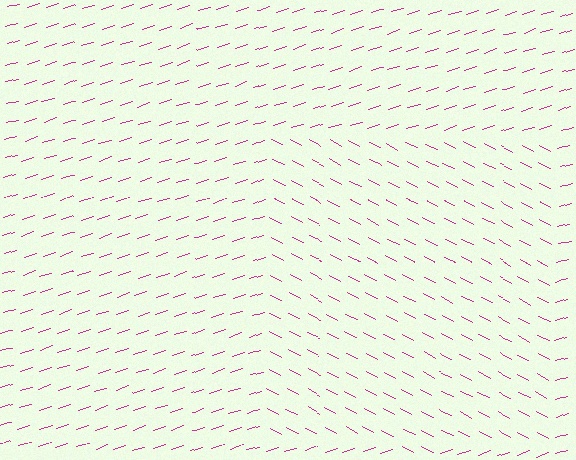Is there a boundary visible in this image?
Yes, there is a texture boundary formed by a change in line orientation.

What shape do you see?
I see a rectangle.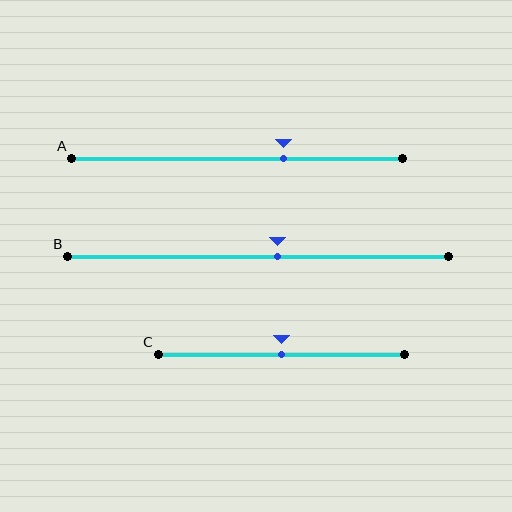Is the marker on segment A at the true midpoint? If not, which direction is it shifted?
No, the marker on segment A is shifted to the right by about 14% of the segment length.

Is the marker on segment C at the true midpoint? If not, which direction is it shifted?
Yes, the marker on segment C is at the true midpoint.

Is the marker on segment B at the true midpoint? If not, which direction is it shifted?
No, the marker on segment B is shifted to the right by about 5% of the segment length.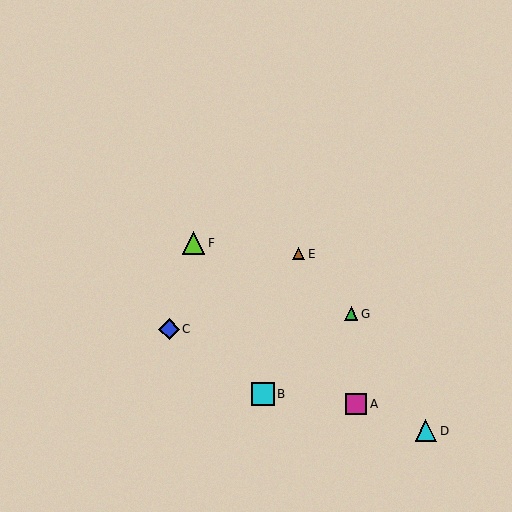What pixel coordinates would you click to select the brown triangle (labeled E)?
Click at (299, 254) to select the brown triangle E.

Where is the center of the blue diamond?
The center of the blue diamond is at (169, 329).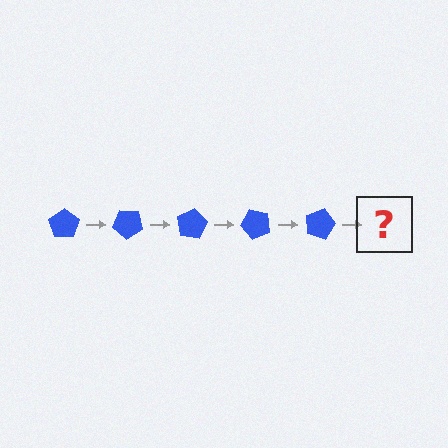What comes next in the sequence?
The next element should be a blue pentagon rotated 200 degrees.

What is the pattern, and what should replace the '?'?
The pattern is that the pentagon rotates 40 degrees each step. The '?' should be a blue pentagon rotated 200 degrees.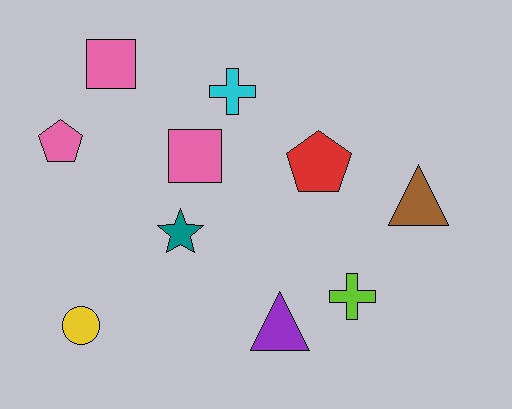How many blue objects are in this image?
There are no blue objects.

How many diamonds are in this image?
There are no diamonds.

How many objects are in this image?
There are 10 objects.